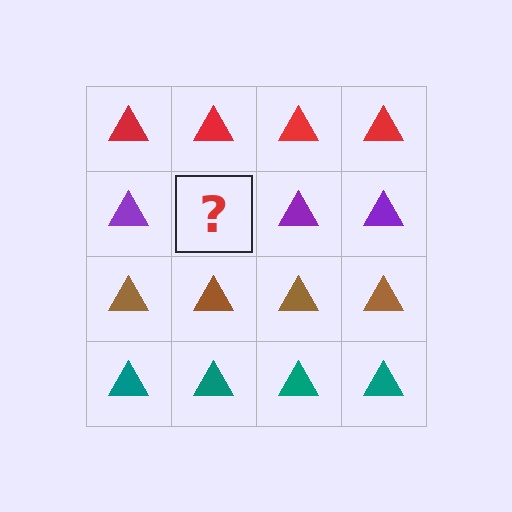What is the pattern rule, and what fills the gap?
The rule is that each row has a consistent color. The gap should be filled with a purple triangle.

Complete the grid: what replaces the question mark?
The question mark should be replaced with a purple triangle.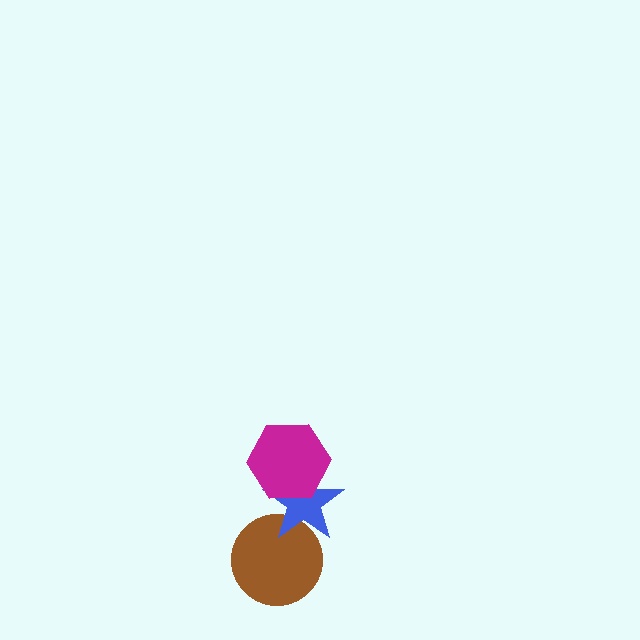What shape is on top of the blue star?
The magenta hexagon is on top of the blue star.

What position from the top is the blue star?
The blue star is 2nd from the top.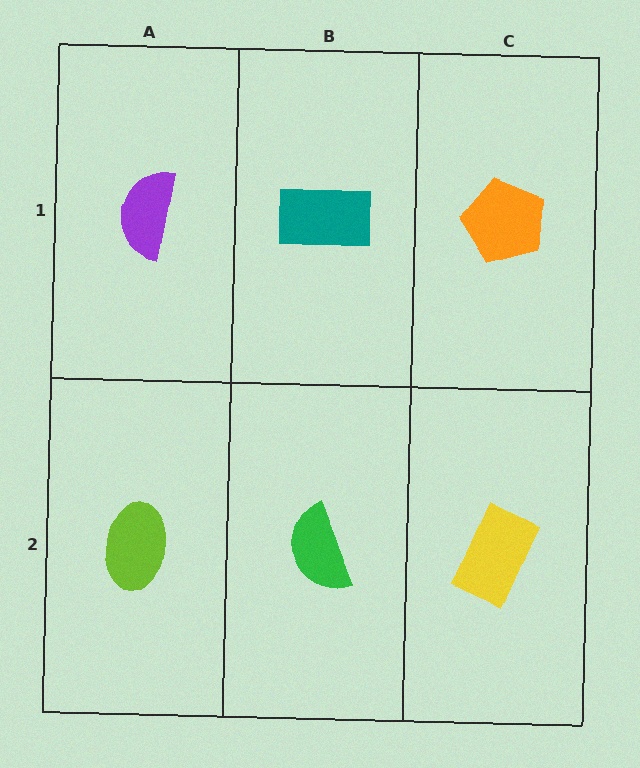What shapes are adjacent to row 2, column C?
An orange pentagon (row 1, column C), a green semicircle (row 2, column B).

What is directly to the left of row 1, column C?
A teal rectangle.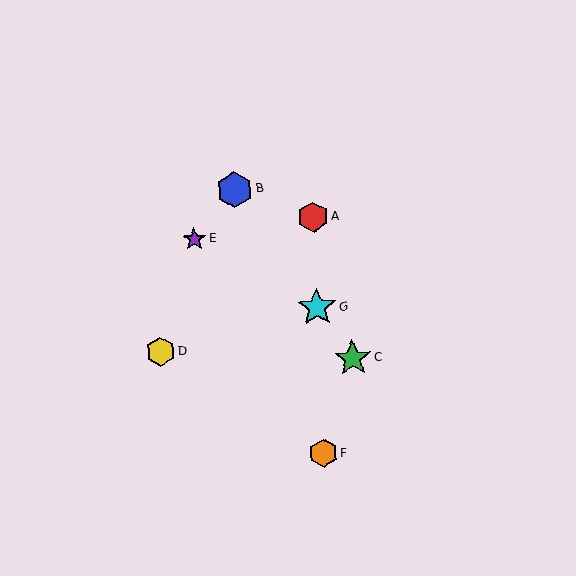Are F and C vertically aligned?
No, F is at x≈323 and C is at x≈353.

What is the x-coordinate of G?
Object G is at x≈317.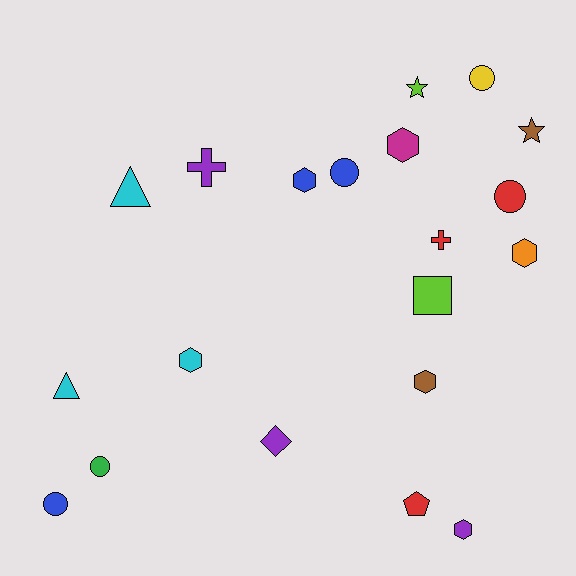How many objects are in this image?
There are 20 objects.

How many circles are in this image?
There are 5 circles.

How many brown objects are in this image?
There are 2 brown objects.